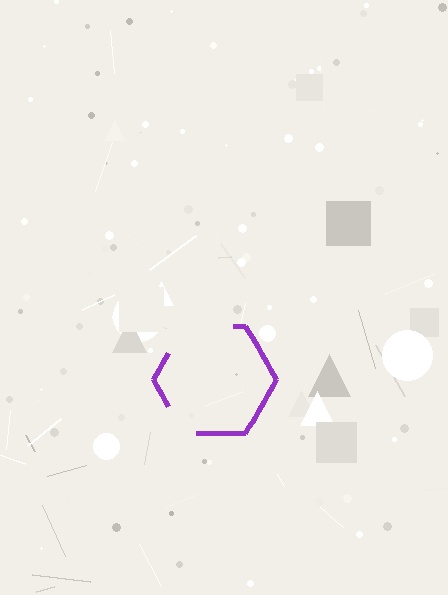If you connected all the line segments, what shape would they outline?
They would outline a hexagon.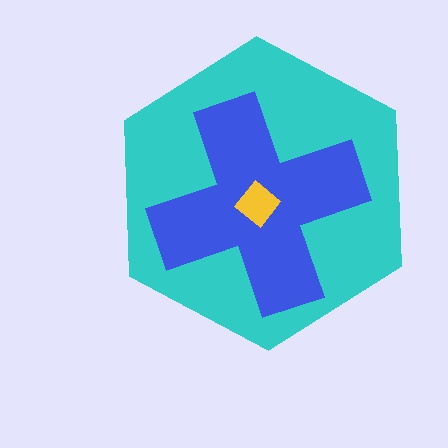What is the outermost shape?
The cyan hexagon.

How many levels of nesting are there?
3.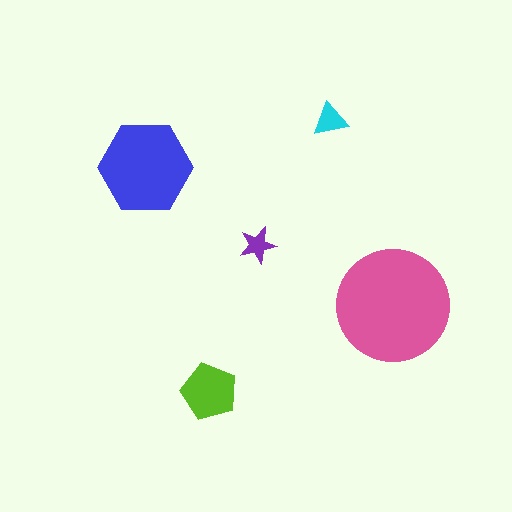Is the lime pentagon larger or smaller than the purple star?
Larger.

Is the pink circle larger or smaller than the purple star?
Larger.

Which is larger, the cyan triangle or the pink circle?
The pink circle.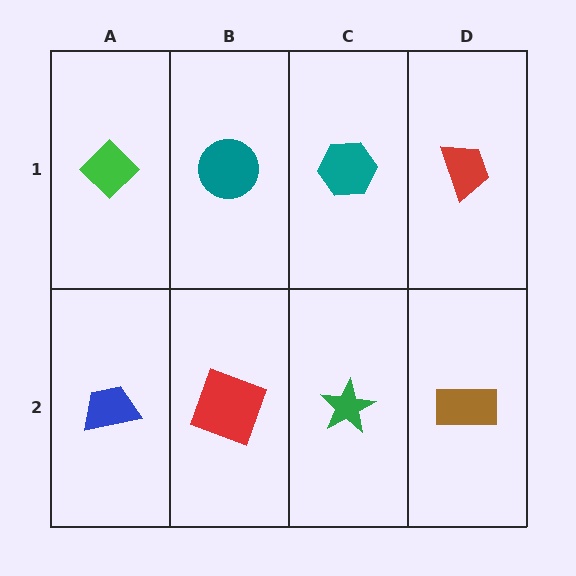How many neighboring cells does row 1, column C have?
3.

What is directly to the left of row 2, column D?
A green star.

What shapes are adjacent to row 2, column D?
A red trapezoid (row 1, column D), a green star (row 2, column C).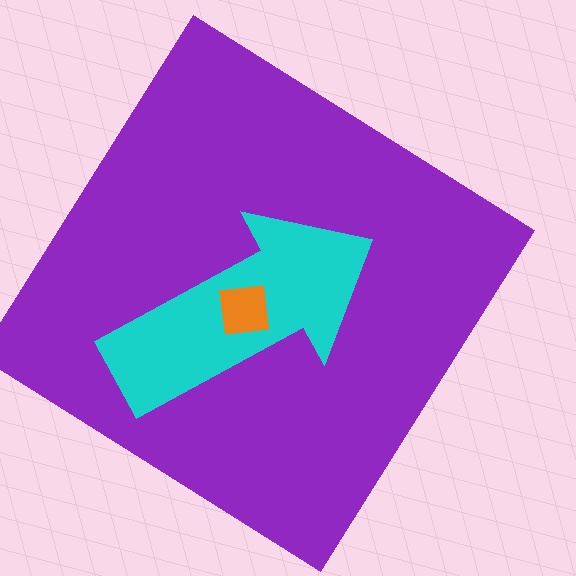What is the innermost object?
The orange square.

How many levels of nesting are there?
3.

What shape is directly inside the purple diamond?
The cyan arrow.